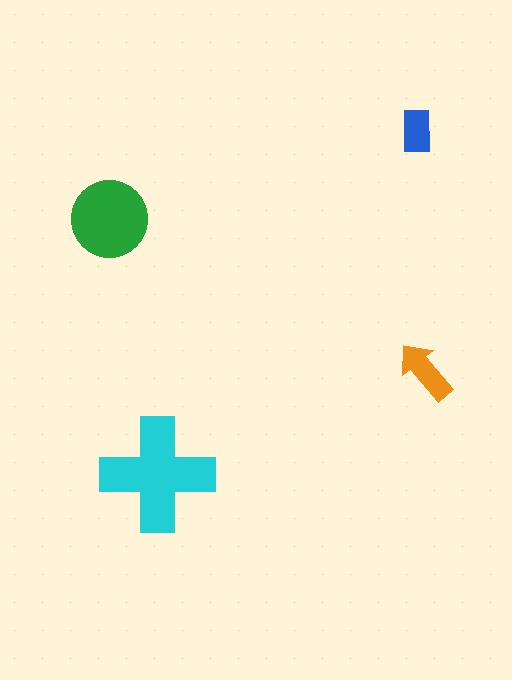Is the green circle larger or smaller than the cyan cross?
Smaller.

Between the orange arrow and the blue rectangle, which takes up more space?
The orange arrow.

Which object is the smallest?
The blue rectangle.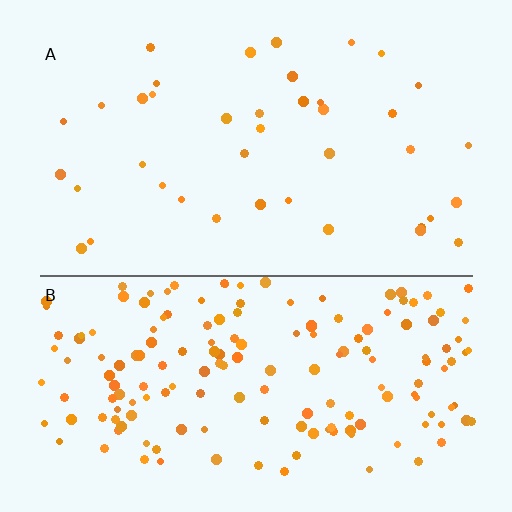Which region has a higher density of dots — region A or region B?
B (the bottom).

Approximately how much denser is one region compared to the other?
Approximately 4.3× — region B over region A.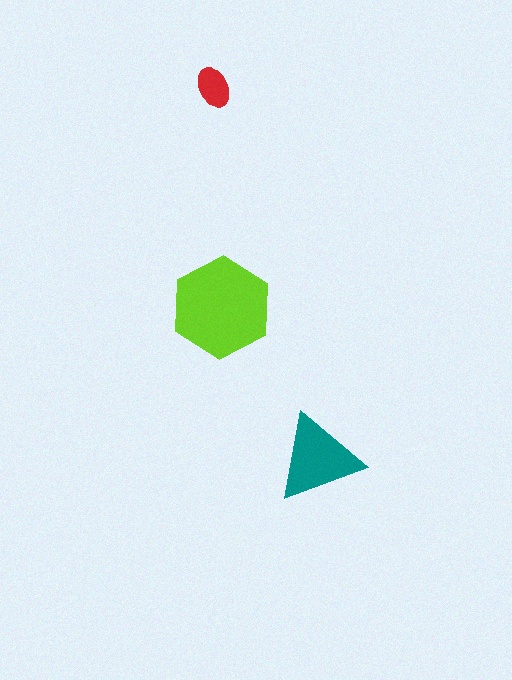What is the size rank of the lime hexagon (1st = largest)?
1st.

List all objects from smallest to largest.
The red ellipse, the teal triangle, the lime hexagon.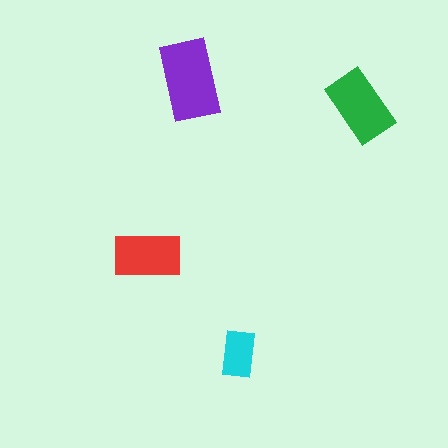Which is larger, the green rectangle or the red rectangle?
The green one.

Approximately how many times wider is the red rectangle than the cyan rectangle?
About 1.5 times wider.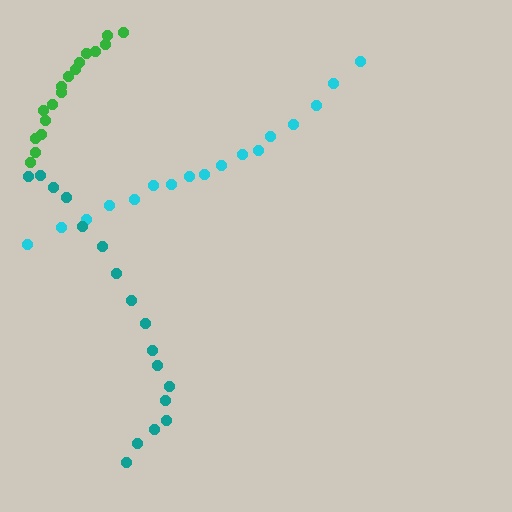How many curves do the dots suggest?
There are 3 distinct paths.